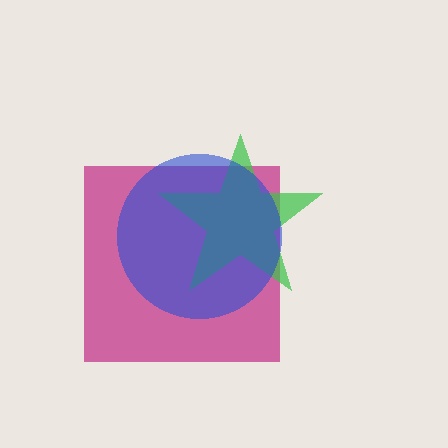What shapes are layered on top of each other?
The layered shapes are: a magenta square, a green star, a blue circle.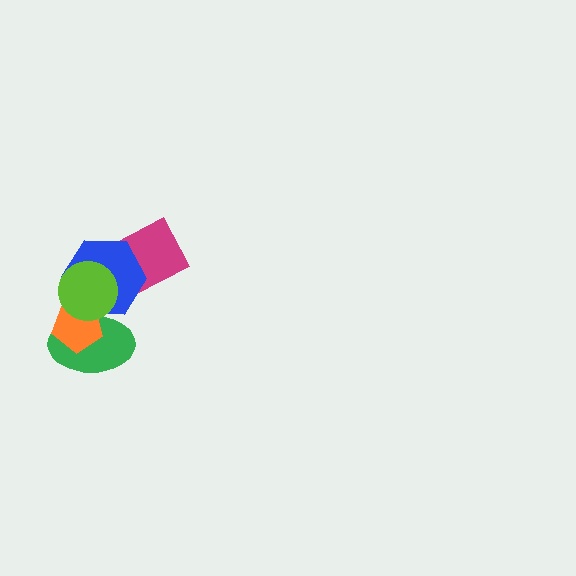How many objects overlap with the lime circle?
4 objects overlap with the lime circle.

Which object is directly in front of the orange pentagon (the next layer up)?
The blue hexagon is directly in front of the orange pentagon.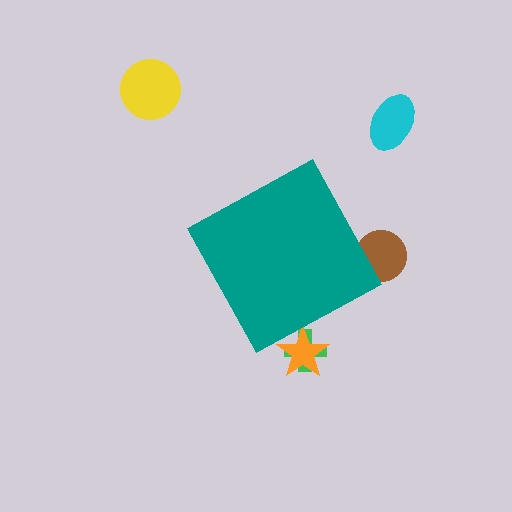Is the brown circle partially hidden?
Yes, the brown circle is partially hidden behind the teal diamond.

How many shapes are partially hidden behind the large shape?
3 shapes are partially hidden.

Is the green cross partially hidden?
Yes, the green cross is partially hidden behind the teal diamond.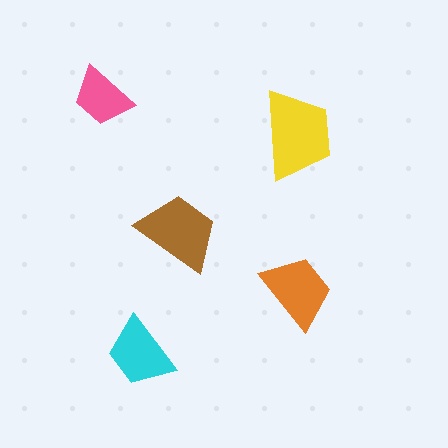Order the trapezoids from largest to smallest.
the yellow one, the brown one, the orange one, the cyan one, the pink one.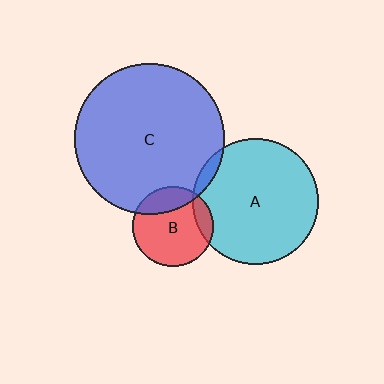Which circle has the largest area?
Circle C (blue).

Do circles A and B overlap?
Yes.